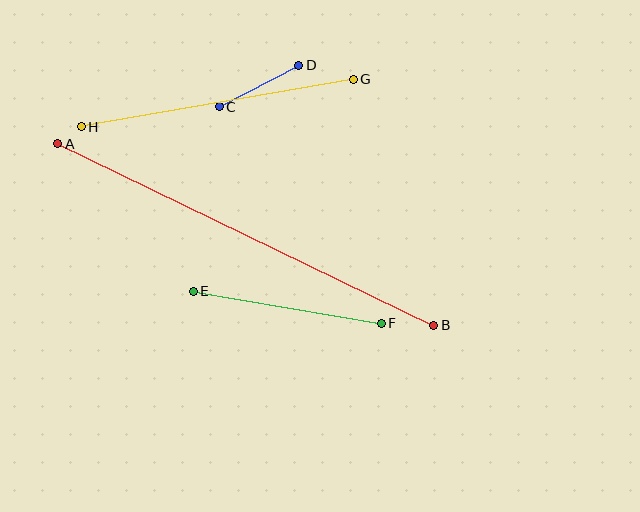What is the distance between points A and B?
The distance is approximately 418 pixels.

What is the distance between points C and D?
The distance is approximately 90 pixels.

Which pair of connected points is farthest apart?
Points A and B are farthest apart.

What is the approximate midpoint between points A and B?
The midpoint is at approximately (246, 234) pixels.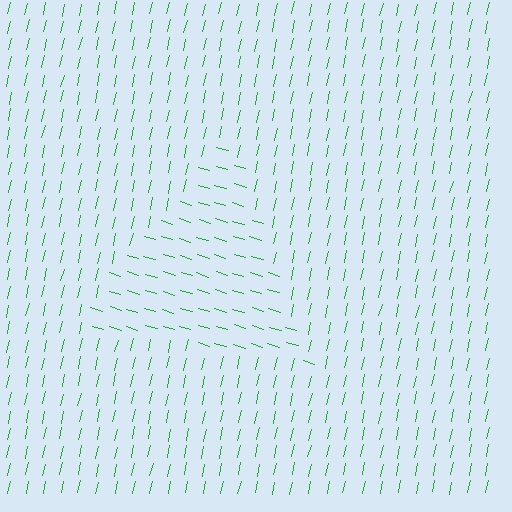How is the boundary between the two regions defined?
The boundary is defined purely by a change in line orientation (approximately 85 degrees difference). All lines are the same color and thickness.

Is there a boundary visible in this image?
Yes, there is a texture boundary formed by a change in line orientation.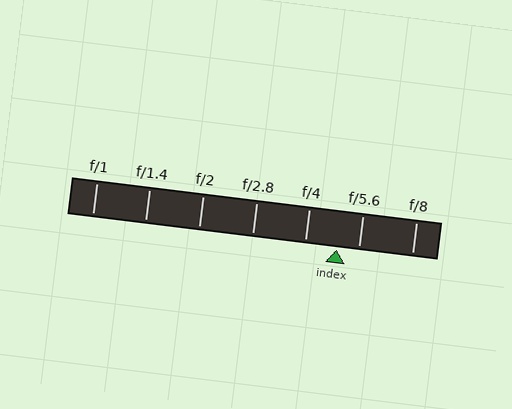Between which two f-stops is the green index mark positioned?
The index mark is between f/4 and f/5.6.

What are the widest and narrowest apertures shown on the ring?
The widest aperture shown is f/1 and the narrowest is f/8.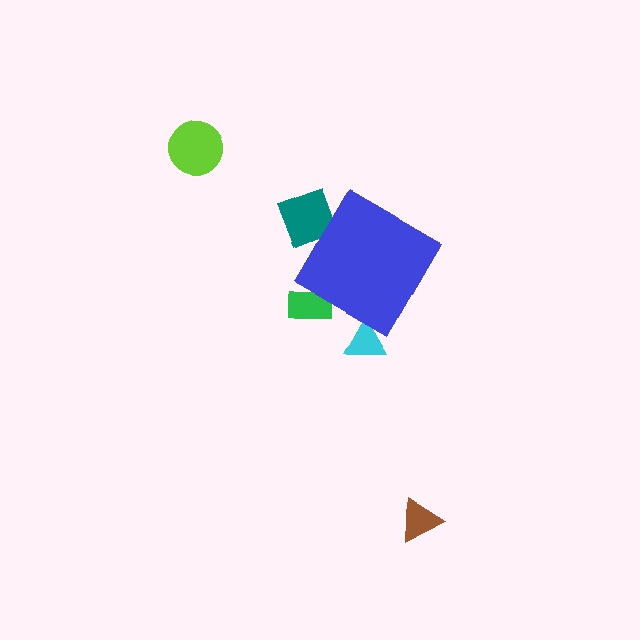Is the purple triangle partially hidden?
Yes, the purple triangle is partially hidden behind the blue diamond.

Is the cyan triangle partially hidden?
Yes, the cyan triangle is partially hidden behind the blue diamond.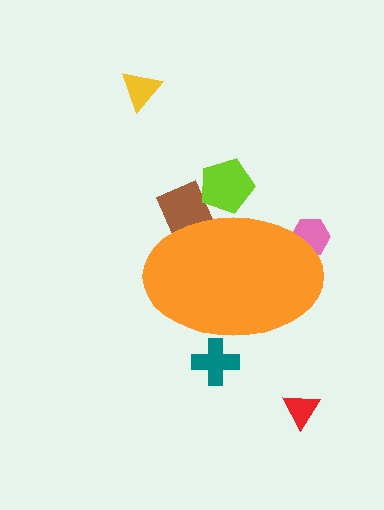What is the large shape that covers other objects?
An orange ellipse.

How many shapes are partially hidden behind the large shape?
4 shapes are partially hidden.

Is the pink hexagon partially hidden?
Yes, the pink hexagon is partially hidden behind the orange ellipse.